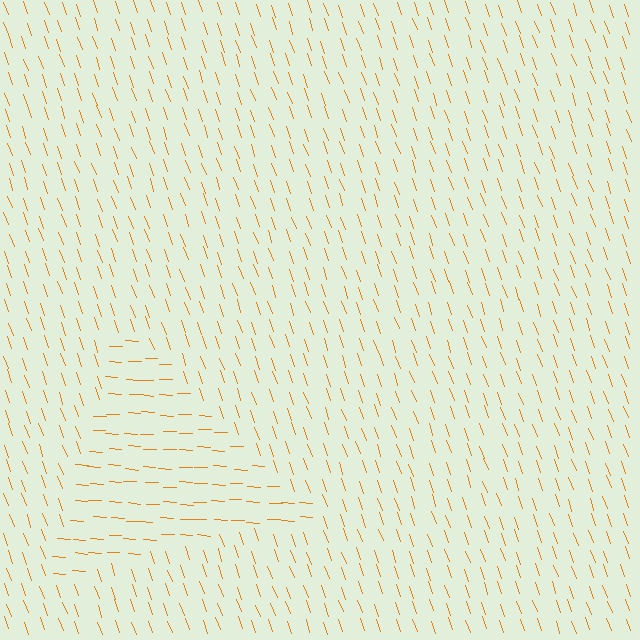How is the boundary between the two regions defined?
The boundary is defined purely by a change in line orientation (approximately 68 degrees difference). All lines are the same color and thickness.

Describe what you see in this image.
The image is filled with small orange line segments. A triangle region in the image has lines oriented differently from the surrounding lines, creating a visible texture boundary.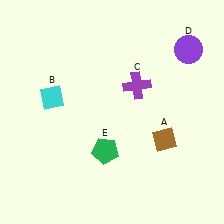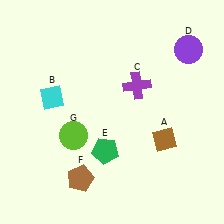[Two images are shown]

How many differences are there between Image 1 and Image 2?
There are 2 differences between the two images.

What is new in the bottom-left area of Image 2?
A brown pentagon (F) was added in the bottom-left area of Image 2.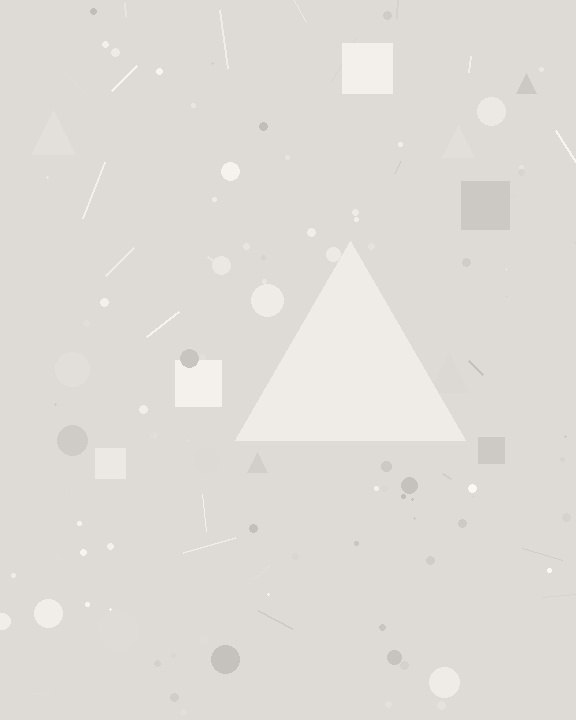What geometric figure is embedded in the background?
A triangle is embedded in the background.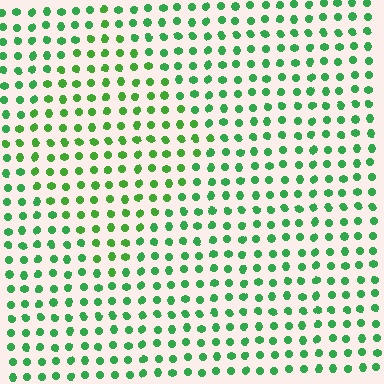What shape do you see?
I see a diamond.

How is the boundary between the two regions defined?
The boundary is defined purely by a slight shift in hue (about 22 degrees). Spacing, size, and orientation are identical on both sides.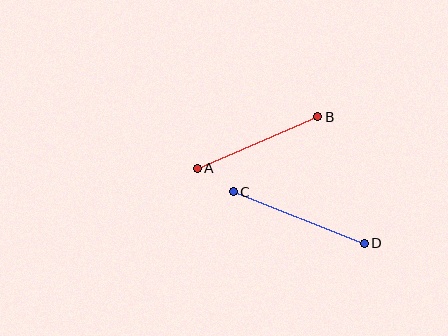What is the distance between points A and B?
The distance is approximately 131 pixels.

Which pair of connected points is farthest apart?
Points C and D are farthest apart.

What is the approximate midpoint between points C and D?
The midpoint is at approximately (299, 217) pixels.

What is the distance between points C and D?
The distance is approximately 141 pixels.